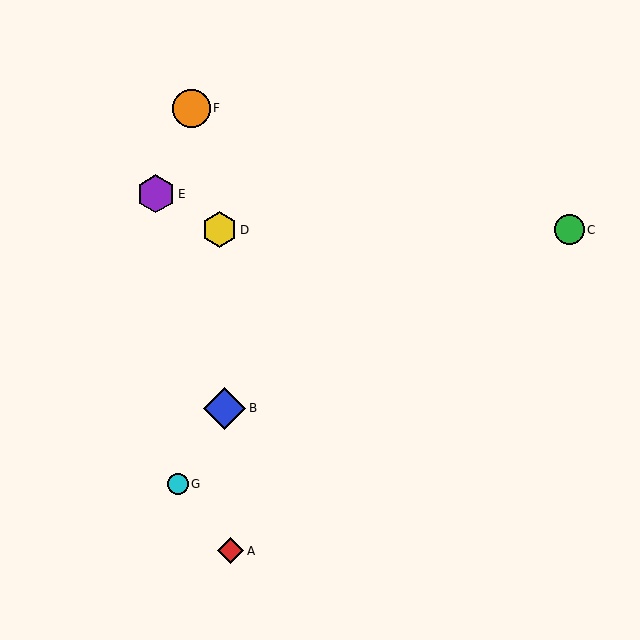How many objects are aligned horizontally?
2 objects (C, D) are aligned horizontally.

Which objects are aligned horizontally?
Objects C, D are aligned horizontally.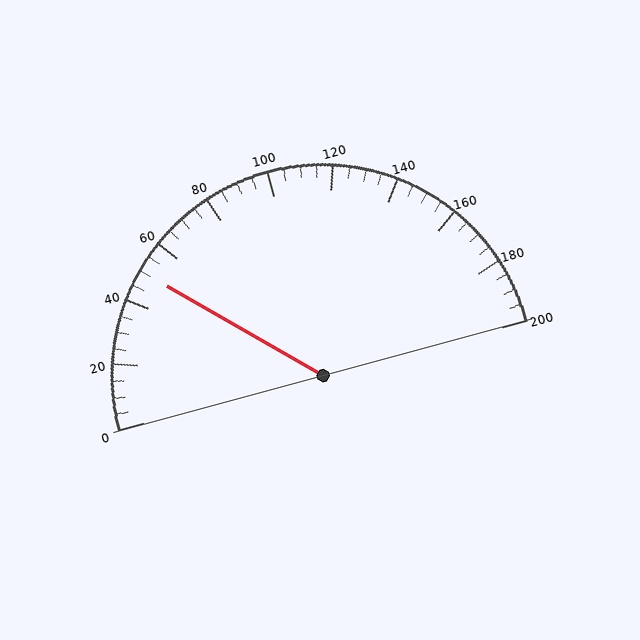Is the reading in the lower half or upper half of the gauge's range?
The reading is in the lower half of the range (0 to 200).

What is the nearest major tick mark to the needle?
The nearest major tick mark is 40.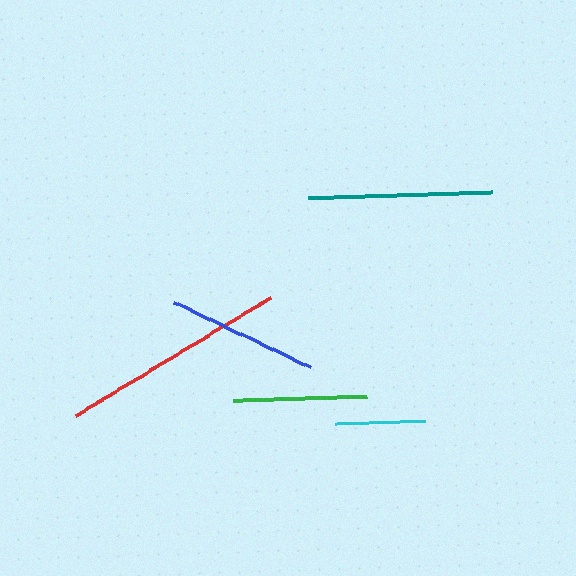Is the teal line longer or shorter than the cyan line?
The teal line is longer than the cyan line.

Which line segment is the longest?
The red line is the longest at approximately 229 pixels.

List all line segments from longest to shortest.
From longest to shortest: red, teal, blue, green, cyan.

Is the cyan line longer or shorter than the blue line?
The blue line is longer than the cyan line.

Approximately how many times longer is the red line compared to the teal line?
The red line is approximately 1.2 times the length of the teal line.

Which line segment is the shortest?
The cyan line is the shortest at approximately 91 pixels.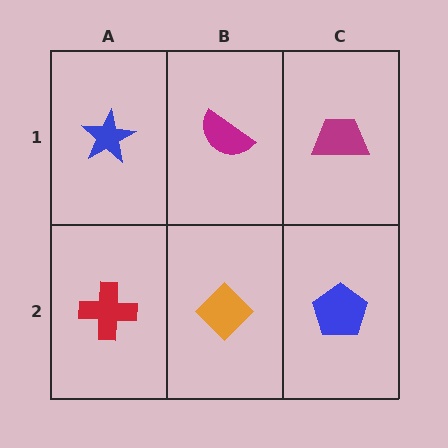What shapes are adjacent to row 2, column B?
A magenta semicircle (row 1, column B), a red cross (row 2, column A), a blue pentagon (row 2, column C).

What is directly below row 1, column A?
A red cross.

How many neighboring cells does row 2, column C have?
2.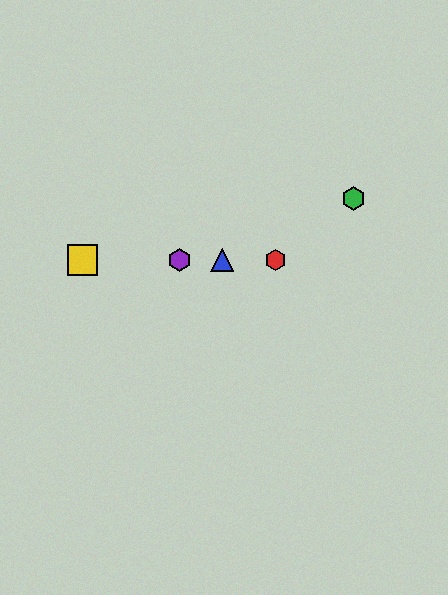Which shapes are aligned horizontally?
The red hexagon, the blue triangle, the yellow square, the purple hexagon are aligned horizontally.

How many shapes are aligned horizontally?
4 shapes (the red hexagon, the blue triangle, the yellow square, the purple hexagon) are aligned horizontally.